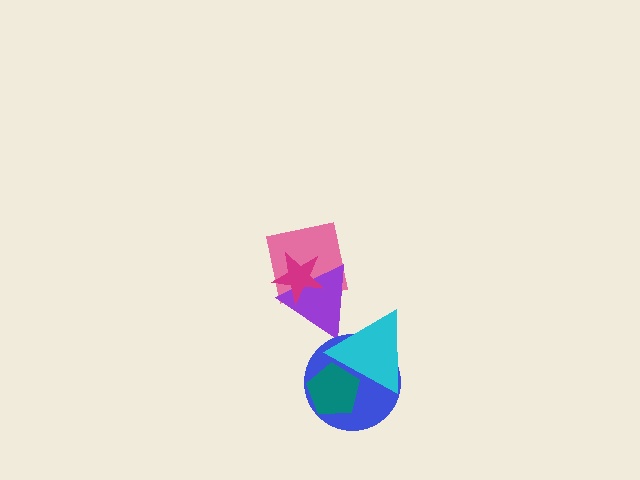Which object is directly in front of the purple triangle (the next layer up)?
The magenta star is directly in front of the purple triangle.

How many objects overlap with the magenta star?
2 objects overlap with the magenta star.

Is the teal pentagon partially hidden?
Yes, it is partially covered by another shape.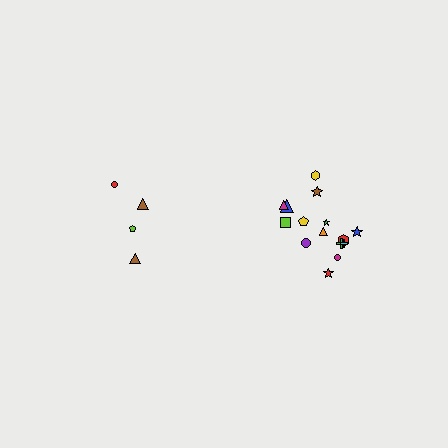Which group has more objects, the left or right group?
The right group.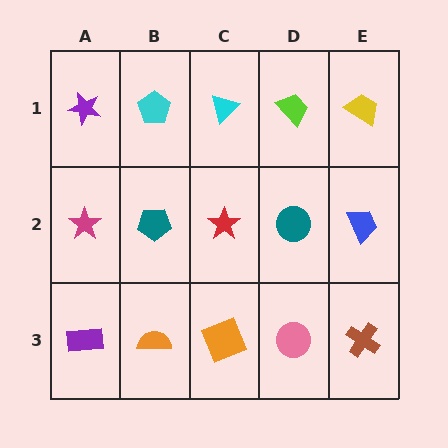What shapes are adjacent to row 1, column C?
A red star (row 2, column C), a cyan pentagon (row 1, column B), a lime trapezoid (row 1, column D).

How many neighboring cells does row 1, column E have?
2.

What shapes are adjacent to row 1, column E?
A blue trapezoid (row 2, column E), a lime trapezoid (row 1, column D).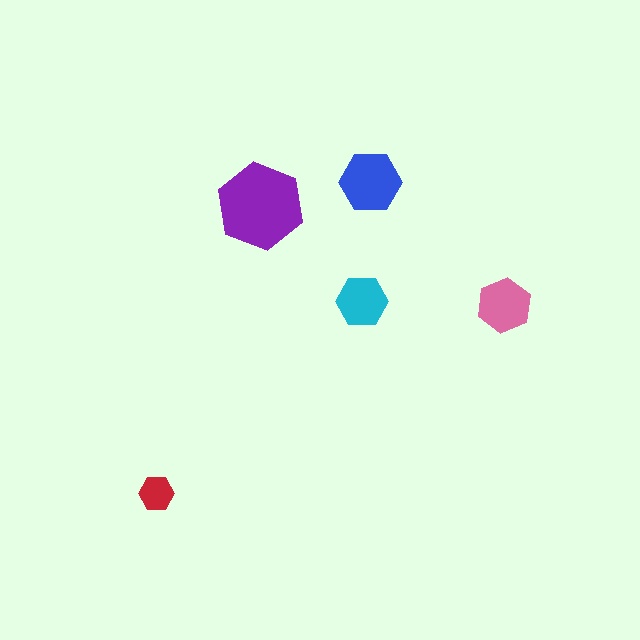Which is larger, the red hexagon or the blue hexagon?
The blue one.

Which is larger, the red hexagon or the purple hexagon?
The purple one.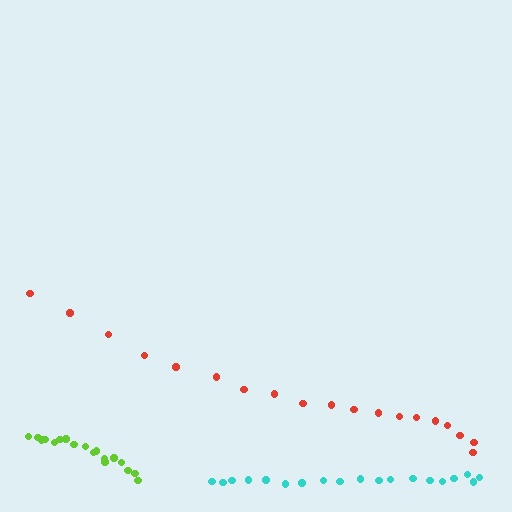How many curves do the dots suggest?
There are 3 distinct paths.